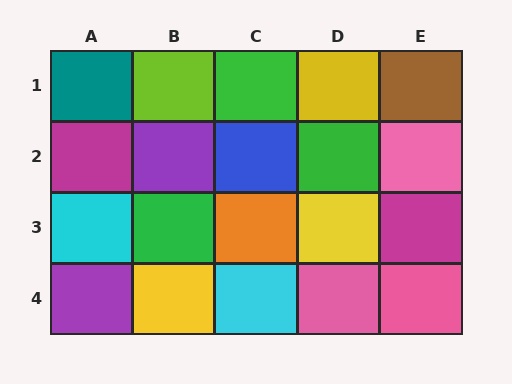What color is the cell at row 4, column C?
Cyan.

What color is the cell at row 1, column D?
Yellow.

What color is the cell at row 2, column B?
Purple.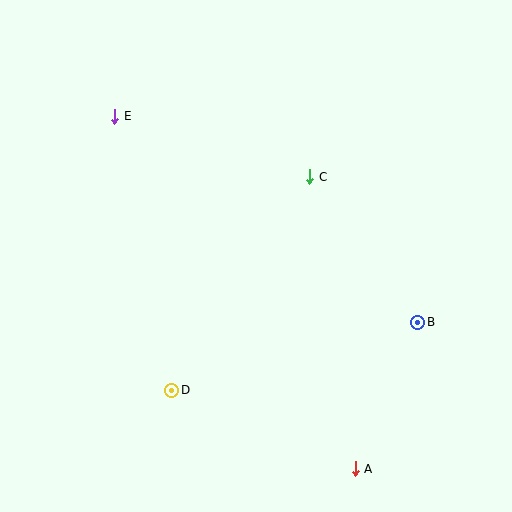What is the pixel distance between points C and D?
The distance between C and D is 254 pixels.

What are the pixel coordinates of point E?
Point E is at (115, 116).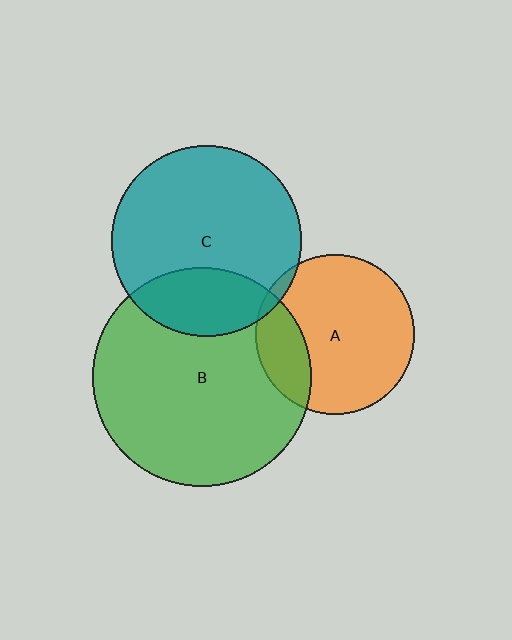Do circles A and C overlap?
Yes.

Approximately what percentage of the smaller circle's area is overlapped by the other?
Approximately 5%.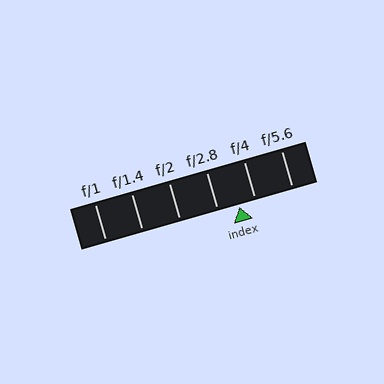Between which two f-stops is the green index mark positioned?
The index mark is between f/2.8 and f/4.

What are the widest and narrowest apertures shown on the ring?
The widest aperture shown is f/1 and the narrowest is f/5.6.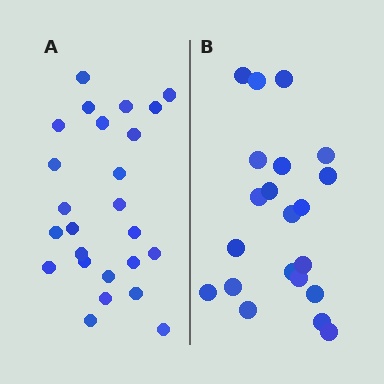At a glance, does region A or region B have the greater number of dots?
Region A (the left region) has more dots.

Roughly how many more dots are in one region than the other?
Region A has about 4 more dots than region B.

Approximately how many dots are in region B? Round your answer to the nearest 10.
About 20 dots. (The exact count is 21, which rounds to 20.)